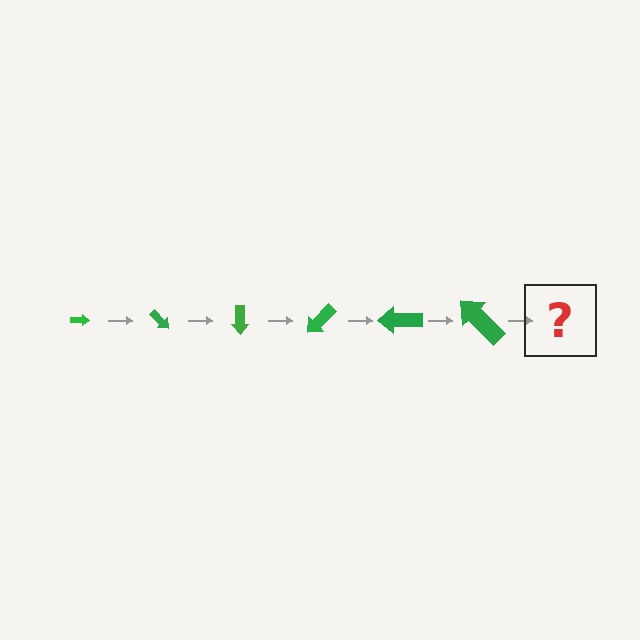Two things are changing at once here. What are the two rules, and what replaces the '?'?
The two rules are that the arrow grows larger each step and it rotates 45 degrees each step. The '?' should be an arrow, larger than the previous one and rotated 270 degrees from the start.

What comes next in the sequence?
The next element should be an arrow, larger than the previous one and rotated 270 degrees from the start.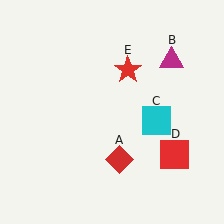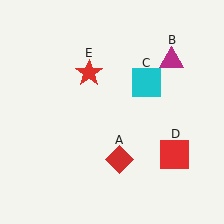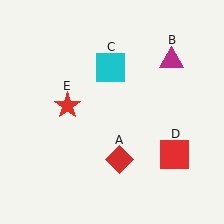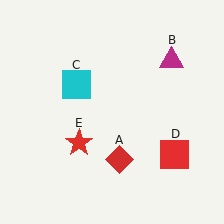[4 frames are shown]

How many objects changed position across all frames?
2 objects changed position: cyan square (object C), red star (object E).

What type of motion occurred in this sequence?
The cyan square (object C), red star (object E) rotated counterclockwise around the center of the scene.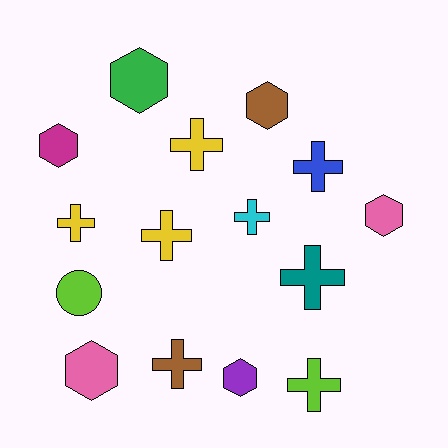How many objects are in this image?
There are 15 objects.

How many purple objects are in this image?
There is 1 purple object.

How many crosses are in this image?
There are 8 crosses.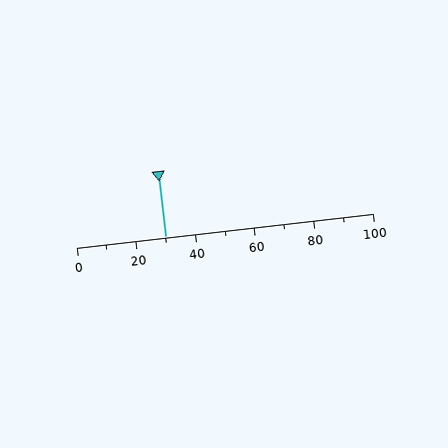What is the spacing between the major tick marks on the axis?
The major ticks are spaced 20 apart.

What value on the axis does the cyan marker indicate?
The marker indicates approximately 30.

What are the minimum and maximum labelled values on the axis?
The axis runs from 0 to 100.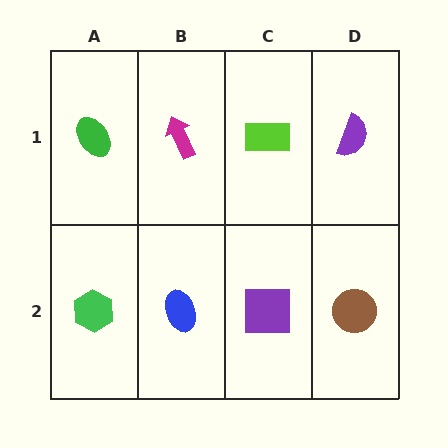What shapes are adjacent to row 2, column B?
A magenta arrow (row 1, column B), a green hexagon (row 2, column A), a purple square (row 2, column C).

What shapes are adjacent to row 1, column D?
A brown circle (row 2, column D), a lime rectangle (row 1, column C).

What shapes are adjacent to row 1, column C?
A purple square (row 2, column C), a magenta arrow (row 1, column B), a purple semicircle (row 1, column D).